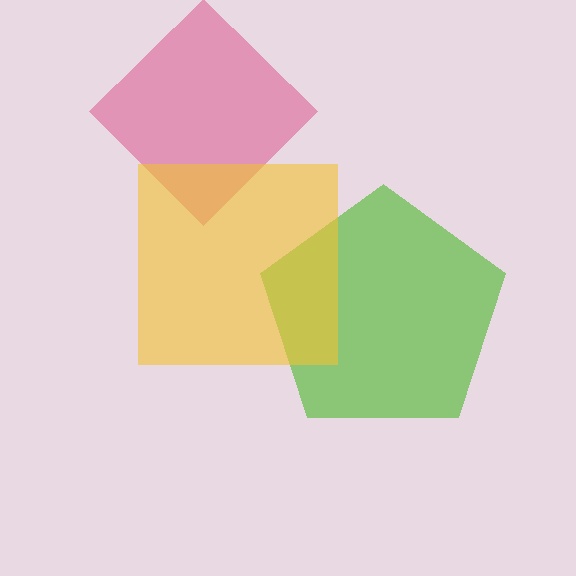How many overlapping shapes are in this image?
There are 3 overlapping shapes in the image.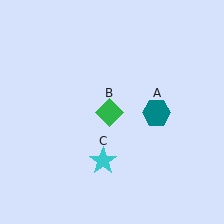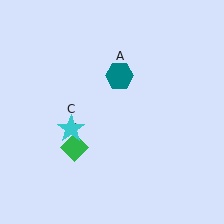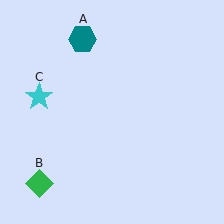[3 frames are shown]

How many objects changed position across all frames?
3 objects changed position: teal hexagon (object A), green diamond (object B), cyan star (object C).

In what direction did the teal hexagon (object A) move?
The teal hexagon (object A) moved up and to the left.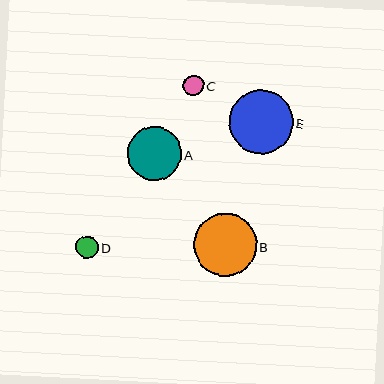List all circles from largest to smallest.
From largest to smallest: E, B, A, D, C.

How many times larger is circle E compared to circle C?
Circle E is approximately 3.1 times the size of circle C.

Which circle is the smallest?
Circle C is the smallest with a size of approximately 21 pixels.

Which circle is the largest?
Circle E is the largest with a size of approximately 64 pixels.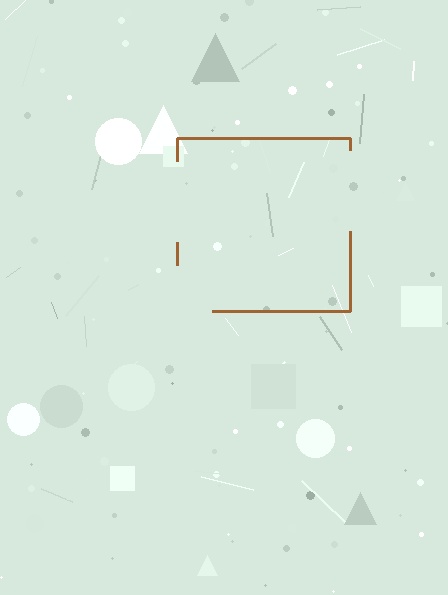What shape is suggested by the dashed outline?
The dashed outline suggests a square.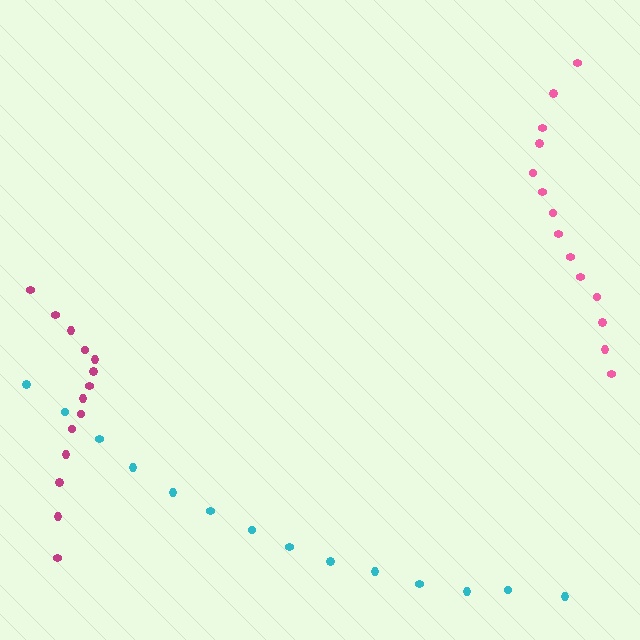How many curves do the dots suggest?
There are 3 distinct paths.